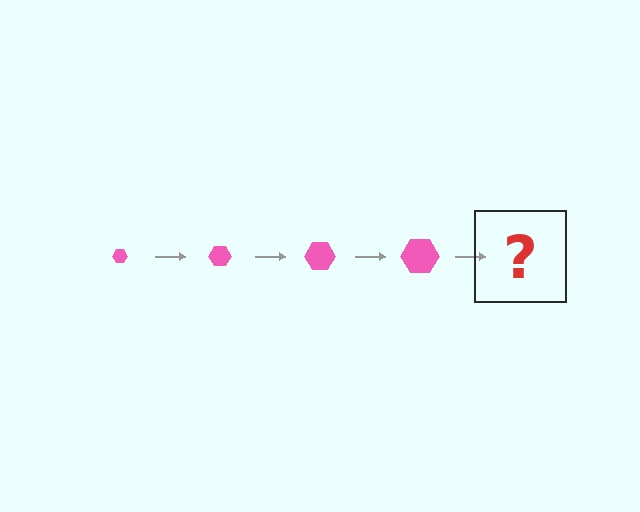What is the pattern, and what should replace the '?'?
The pattern is that the hexagon gets progressively larger each step. The '?' should be a pink hexagon, larger than the previous one.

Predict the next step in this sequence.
The next step is a pink hexagon, larger than the previous one.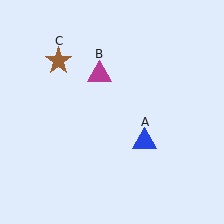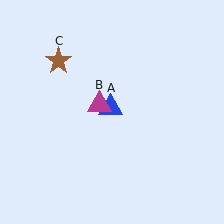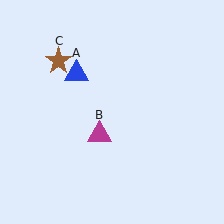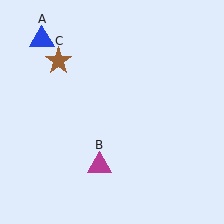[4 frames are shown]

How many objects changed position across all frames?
2 objects changed position: blue triangle (object A), magenta triangle (object B).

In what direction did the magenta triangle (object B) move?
The magenta triangle (object B) moved down.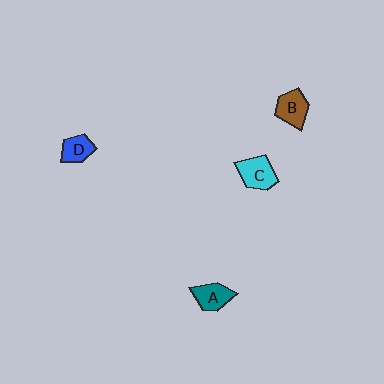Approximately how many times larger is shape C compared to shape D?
Approximately 1.4 times.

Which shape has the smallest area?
Shape D (blue).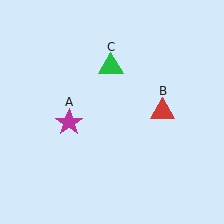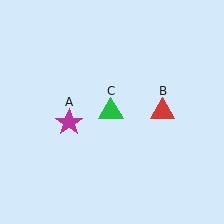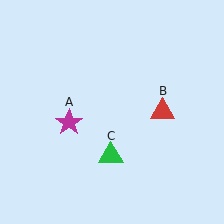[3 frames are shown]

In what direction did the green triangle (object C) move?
The green triangle (object C) moved down.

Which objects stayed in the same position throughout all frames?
Magenta star (object A) and red triangle (object B) remained stationary.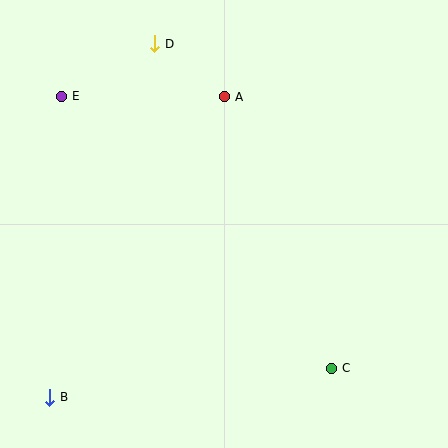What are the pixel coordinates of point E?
Point E is at (62, 96).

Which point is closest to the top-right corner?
Point A is closest to the top-right corner.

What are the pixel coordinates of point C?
Point C is at (331, 368).